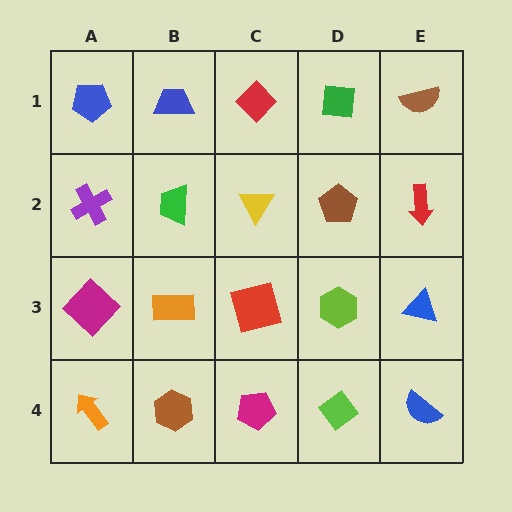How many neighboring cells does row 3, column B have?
4.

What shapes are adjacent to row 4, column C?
A red square (row 3, column C), a brown hexagon (row 4, column B), a lime diamond (row 4, column D).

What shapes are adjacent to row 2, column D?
A green square (row 1, column D), a lime hexagon (row 3, column D), a yellow triangle (row 2, column C), a red arrow (row 2, column E).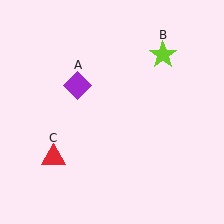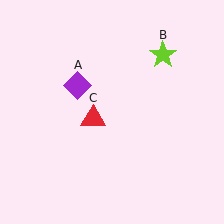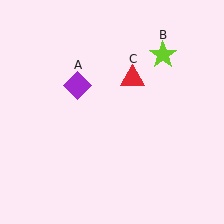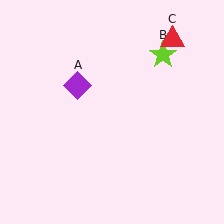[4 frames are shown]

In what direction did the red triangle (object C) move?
The red triangle (object C) moved up and to the right.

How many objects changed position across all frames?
1 object changed position: red triangle (object C).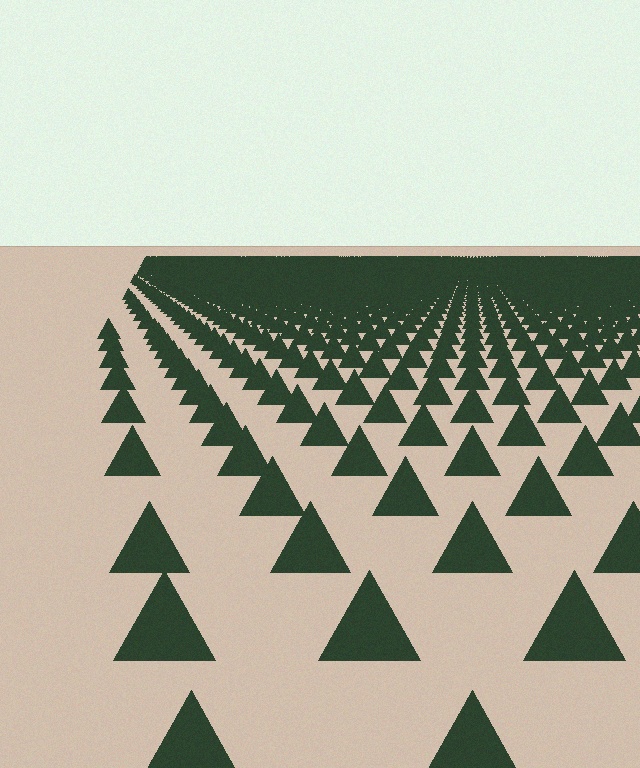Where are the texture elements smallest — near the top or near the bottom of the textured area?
Near the top.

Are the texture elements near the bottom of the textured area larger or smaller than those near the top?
Larger. Near the bottom, elements are closer to the viewer and appear at a bigger on-screen size.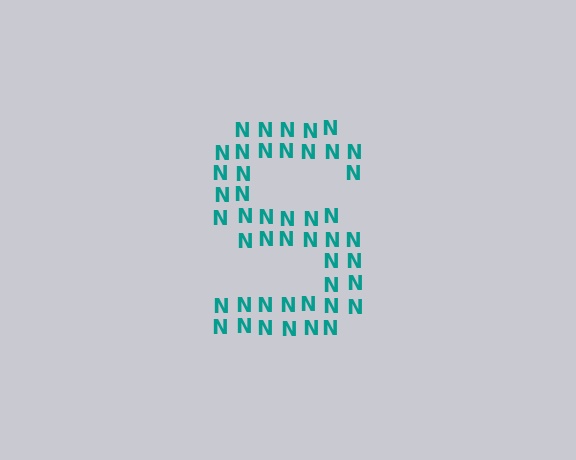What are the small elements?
The small elements are letter N's.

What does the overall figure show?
The overall figure shows the letter S.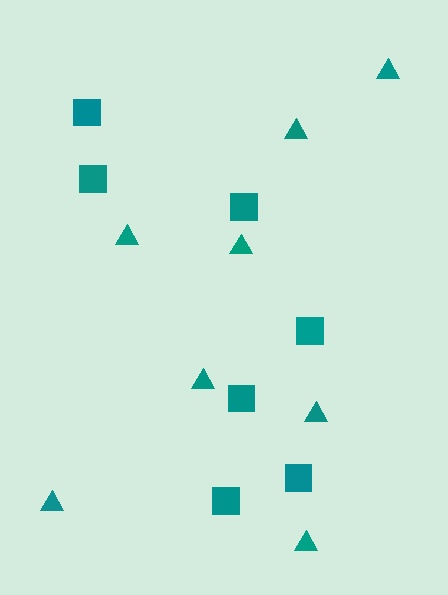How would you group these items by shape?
There are 2 groups: one group of squares (7) and one group of triangles (8).